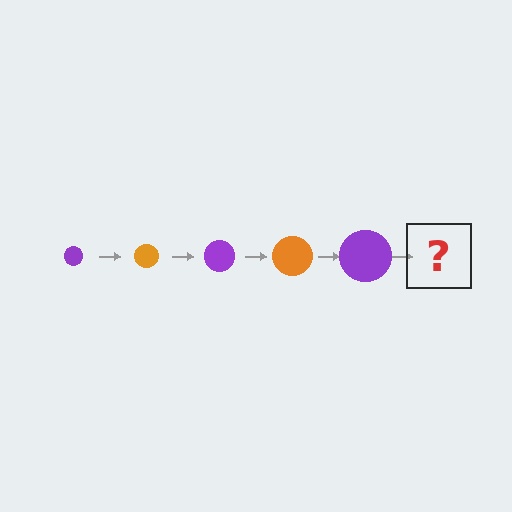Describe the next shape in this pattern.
It should be an orange circle, larger than the previous one.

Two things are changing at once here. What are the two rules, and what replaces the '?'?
The two rules are that the circle grows larger each step and the color cycles through purple and orange. The '?' should be an orange circle, larger than the previous one.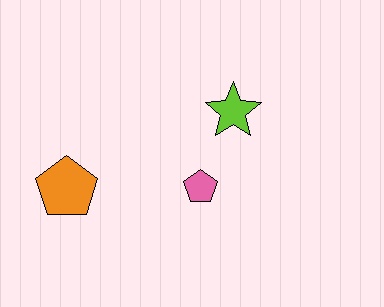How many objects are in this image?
There are 3 objects.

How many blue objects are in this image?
There are no blue objects.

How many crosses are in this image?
There are no crosses.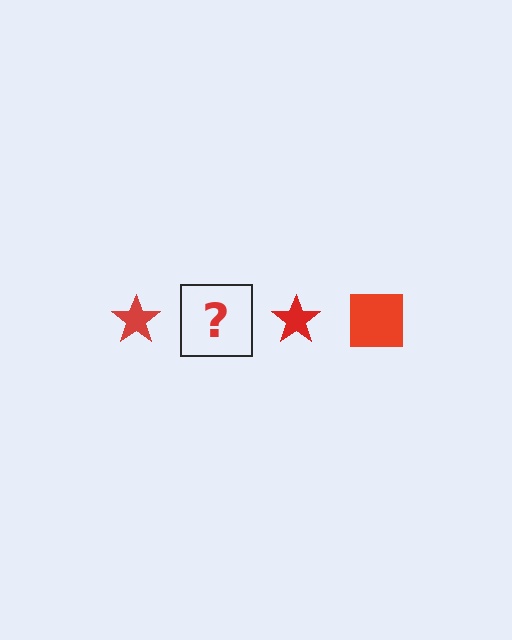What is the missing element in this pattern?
The missing element is a red square.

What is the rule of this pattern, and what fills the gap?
The rule is that the pattern cycles through star, square shapes in red. The gap should be filled with a red square.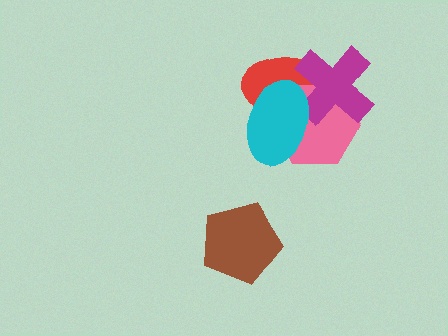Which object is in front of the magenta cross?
The cyan ellipse is in front of the magenta cross.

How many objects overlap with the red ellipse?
3 objects overlap with the red ellipse.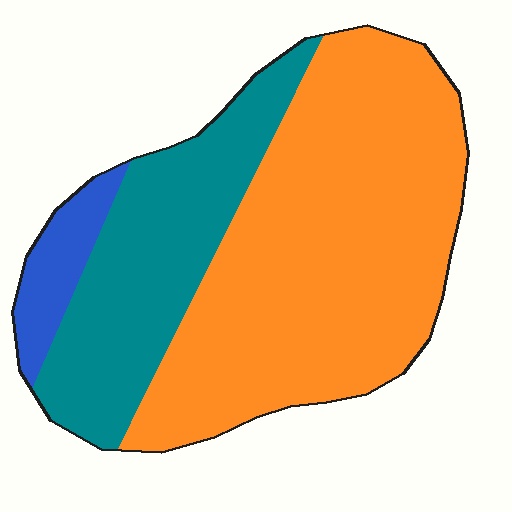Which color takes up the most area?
Orange, at roughly 60%.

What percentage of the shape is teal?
Teal covers around 30% of the shape.